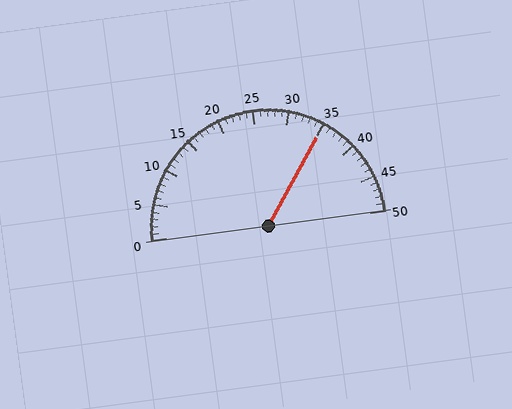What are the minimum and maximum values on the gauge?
The gauge ranges from 0 to 50.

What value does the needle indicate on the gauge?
The needle indicates approximately 35.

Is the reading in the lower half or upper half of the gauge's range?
The reading is in the upper half of the range (0 to 50).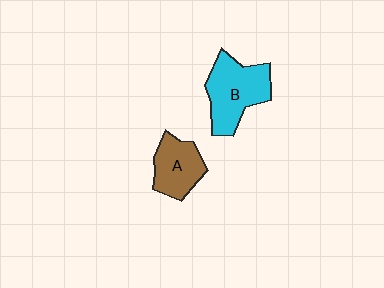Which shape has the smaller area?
Shape A (brown).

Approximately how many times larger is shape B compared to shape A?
Approximately 1.4 times.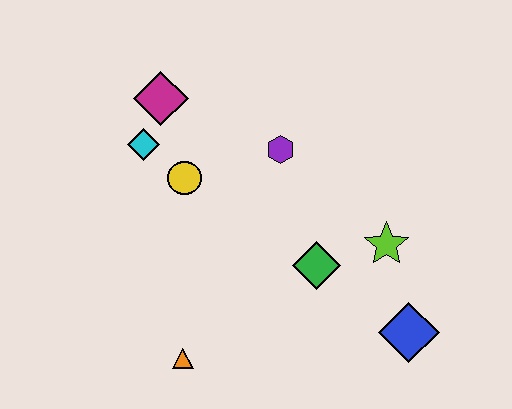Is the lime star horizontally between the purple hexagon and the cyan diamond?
No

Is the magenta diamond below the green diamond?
No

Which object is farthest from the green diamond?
The magenta diamond is farthest from the green diamond.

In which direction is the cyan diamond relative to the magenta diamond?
The cyan diamond is below the magenta diamond.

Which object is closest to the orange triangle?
The green diamond is closest to the orange triangle.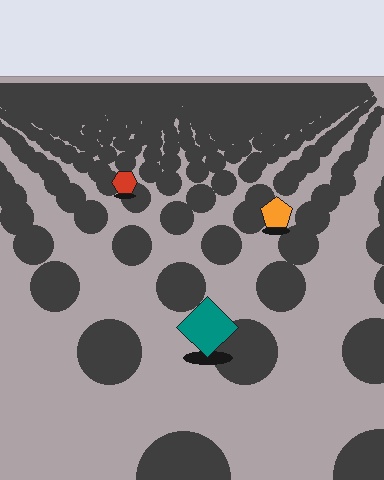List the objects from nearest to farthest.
From nearest to farthest: the teal diamond, the orange pentagon, the red hexagon.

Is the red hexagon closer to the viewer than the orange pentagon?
No. The orange pentagon is closer — you can tell from the texture gradient: the ground texture is coarser near it.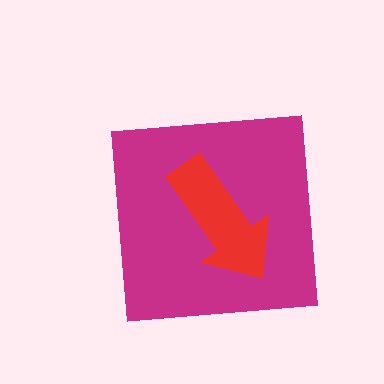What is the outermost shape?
The magenta square.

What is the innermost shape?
The red arrow.